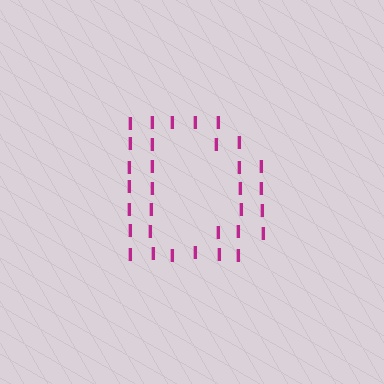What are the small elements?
The small elements are letter I's.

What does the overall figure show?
The overall figure shows the letter D.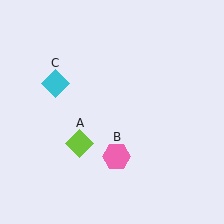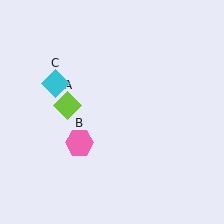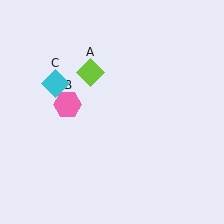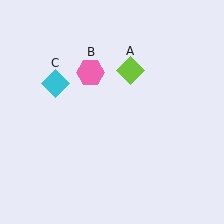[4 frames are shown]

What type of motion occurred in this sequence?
The lime diamond (object A), pink hexagon (object B) rotated clockwise around the center of the scene.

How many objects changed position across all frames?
2 objects changed position: lime diamond (object A), pink hexagon (object B).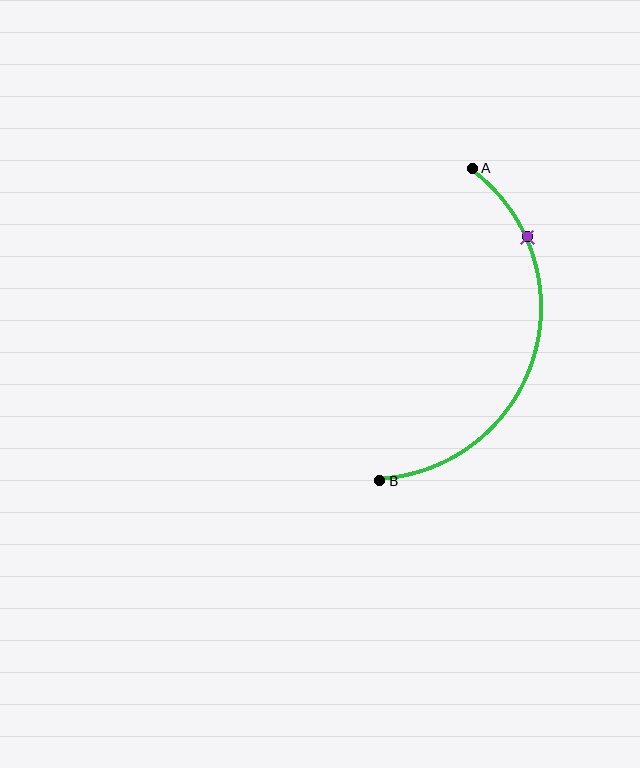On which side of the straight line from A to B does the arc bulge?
The arc bulges to the right of the straight line connecting A and B.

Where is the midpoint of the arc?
The arc midpoint is the point on the curve farthest from the straight line joining A and B. It sits to the right of that line.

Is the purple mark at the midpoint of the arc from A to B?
No. The purple mark lies on the arc but is closer to endpoint A. The arc midpoint would be at the point on the curve equidistant along the arc from both A and B.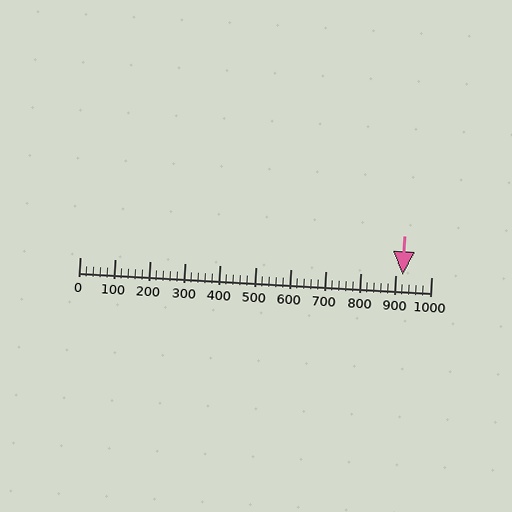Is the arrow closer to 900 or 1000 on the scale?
The arrow is closer to 900.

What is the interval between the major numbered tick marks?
The major tick marks are spaced 100 units apart.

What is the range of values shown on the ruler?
The ruler shows values from 0 to 1000.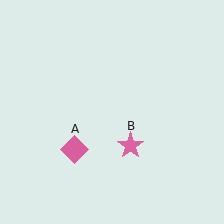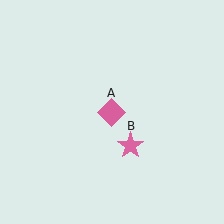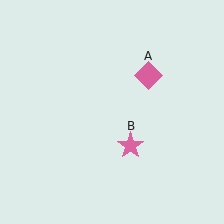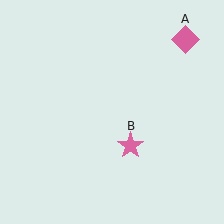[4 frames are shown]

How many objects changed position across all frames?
1 object changed position: pink diamond (object A).